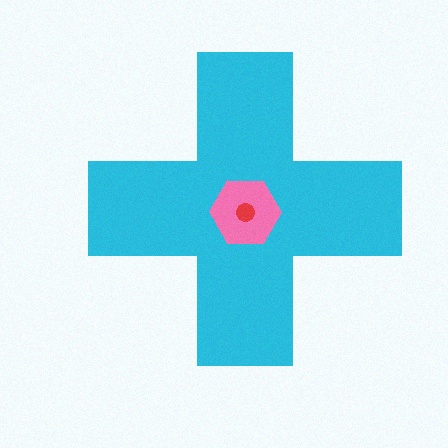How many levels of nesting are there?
3.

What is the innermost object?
The red circle.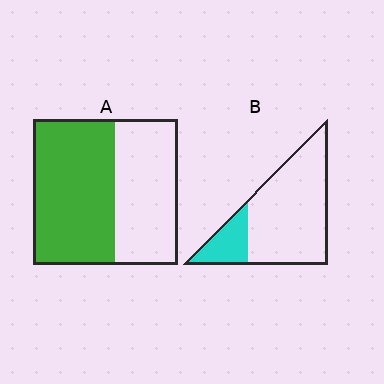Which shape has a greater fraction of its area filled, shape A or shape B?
Shape A.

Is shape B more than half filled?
No.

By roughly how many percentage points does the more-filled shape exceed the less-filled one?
By roughly 35 percentage points (A over B).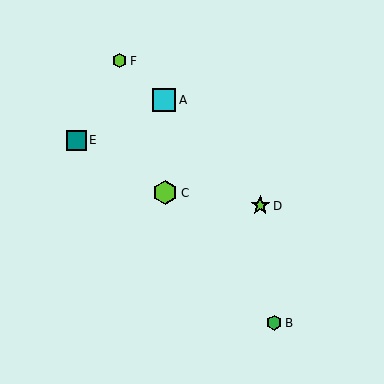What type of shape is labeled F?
Shape F is a lime hexagon.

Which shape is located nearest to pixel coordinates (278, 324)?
The green hexagon (labeled B) at (274, 323) is nearest to that location.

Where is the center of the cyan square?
The center of the cyan square is at (164, 100).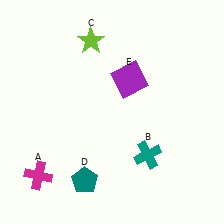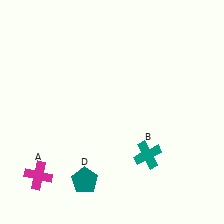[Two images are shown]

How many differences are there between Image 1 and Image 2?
There are 2 differences between the two images.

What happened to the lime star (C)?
The lime star (C) was removed in Image 2. It was in the top-left area of Image 1.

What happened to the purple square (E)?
The purple square (E) was removed in Image 2. It was in the top-right area of Image 1.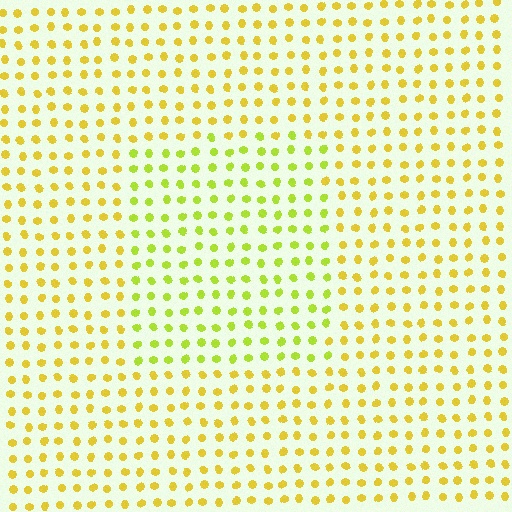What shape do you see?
I see a rectangle.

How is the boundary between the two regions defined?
The boundary is defined purely by a slight shift in hue (about 28 degrees). Spacing, size, and orientation are identical on both sides.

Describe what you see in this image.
The image is filled with small yellow elements in a uniform arrangement. A rectangle-shaped region is visible where the elements are tinted to a slightly different hue, forming a subtle color boundary.